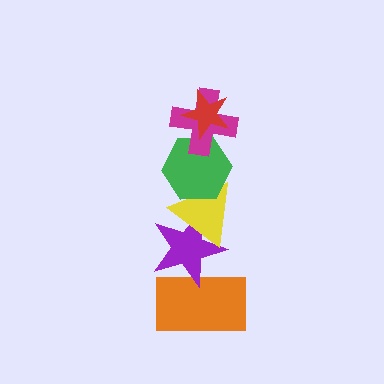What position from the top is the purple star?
The purple star is 5th from the top.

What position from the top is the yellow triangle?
The yellow triangle is 4th from the top.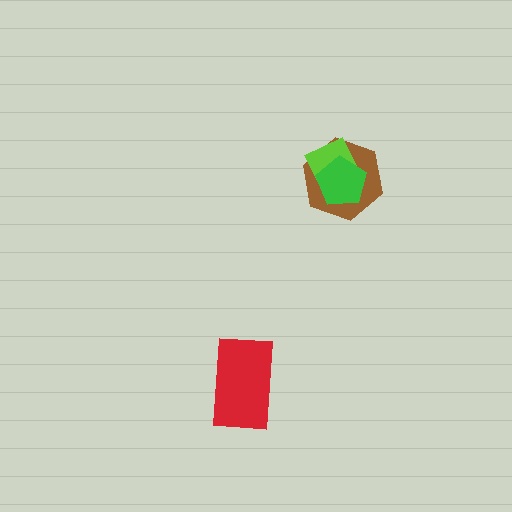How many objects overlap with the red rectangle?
0 objects overlap with the red rectangle.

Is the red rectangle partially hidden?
No, no other shape covers it.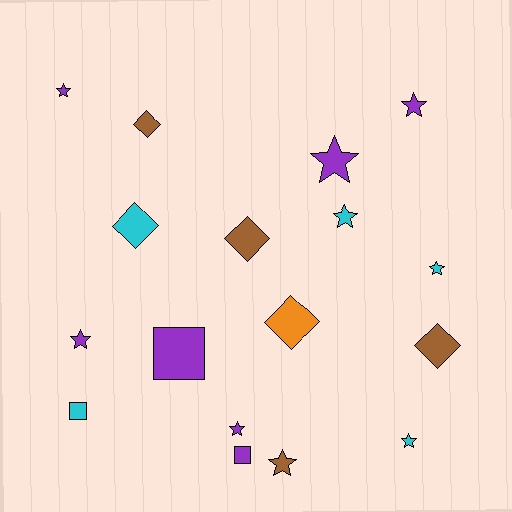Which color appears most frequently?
Purple, with 7 objects.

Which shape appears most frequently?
Star, with 9 objects.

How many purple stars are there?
There are 5 purple stars.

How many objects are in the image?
There are 17 objects.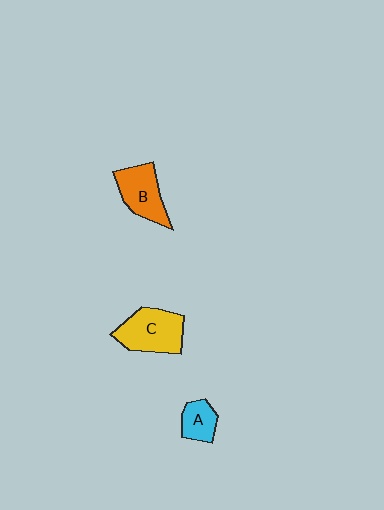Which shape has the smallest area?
Shape A (cyan).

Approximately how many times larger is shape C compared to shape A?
Approximately 2.0 times.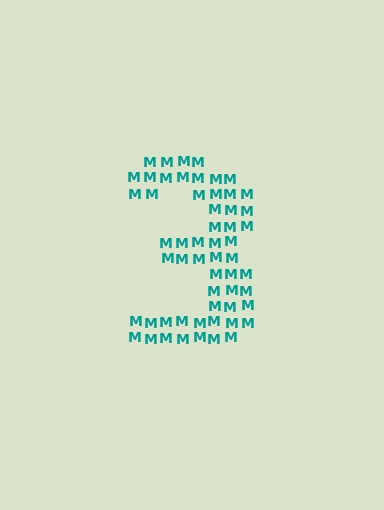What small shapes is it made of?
It is made of small letter M's.